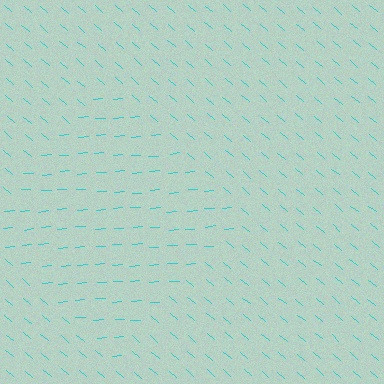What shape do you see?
I see a diamond.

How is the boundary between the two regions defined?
The boundary is defined purely by a change in line orientation (approximately 45 degrees difference). All lines are the same color and thickness.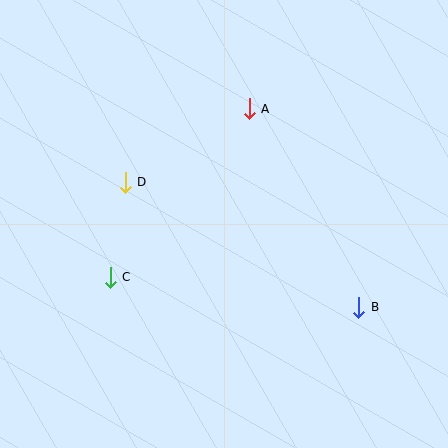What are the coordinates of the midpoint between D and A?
The midpoint between D and A is at (187, 146).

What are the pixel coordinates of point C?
Point C is at (110, 277).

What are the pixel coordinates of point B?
Point B is at (359, 307).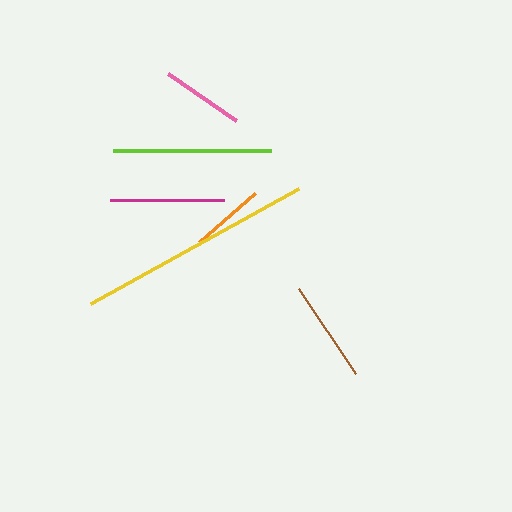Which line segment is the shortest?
The orange line is the shortest at approximately 74 pixels.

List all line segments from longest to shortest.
From longest to shortest: yellow, lime, magenta, brown, pink, orange.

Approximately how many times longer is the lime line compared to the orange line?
The lime line is approximately 2.1 times the length of the orange line.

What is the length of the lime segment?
The lime segment is approximately 157 pixels long.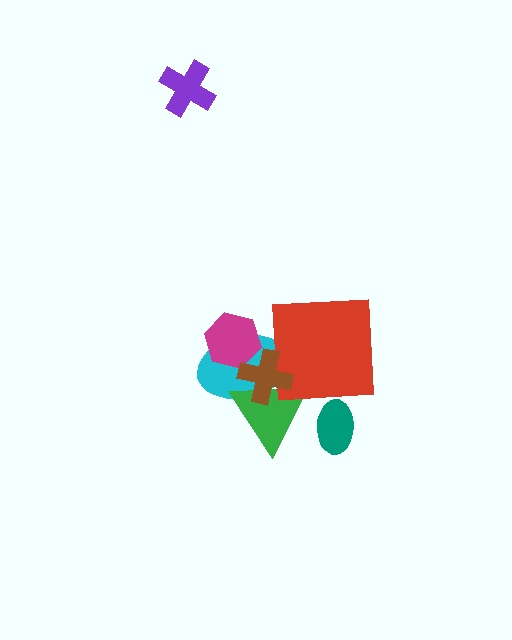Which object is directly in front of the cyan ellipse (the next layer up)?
The magenta hexagon is directly in front of the cyan ellipse.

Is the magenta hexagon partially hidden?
Yes, it is partially covered by another shape.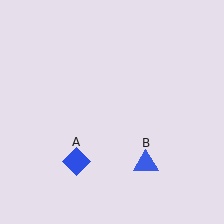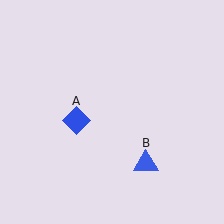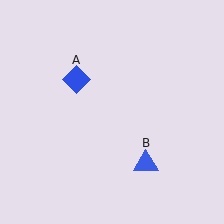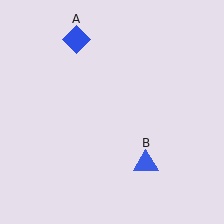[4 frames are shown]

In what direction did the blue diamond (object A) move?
The blue diamond (object A) moved up.